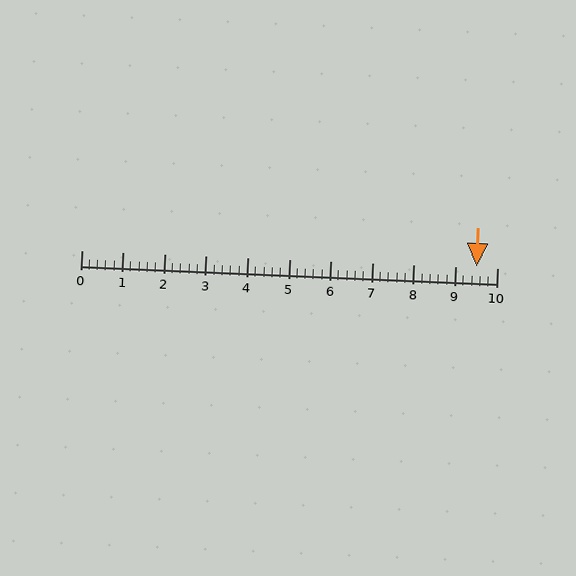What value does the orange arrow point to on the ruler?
The orange arrow points to approximately 9.5.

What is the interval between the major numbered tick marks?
The major tick marks are spaced 1 units apart.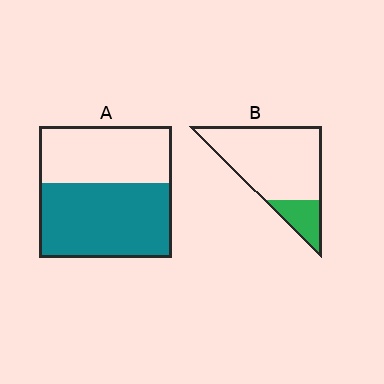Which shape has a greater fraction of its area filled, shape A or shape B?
Shape A.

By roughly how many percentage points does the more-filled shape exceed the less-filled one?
By roughly 35 percentage points (A over B).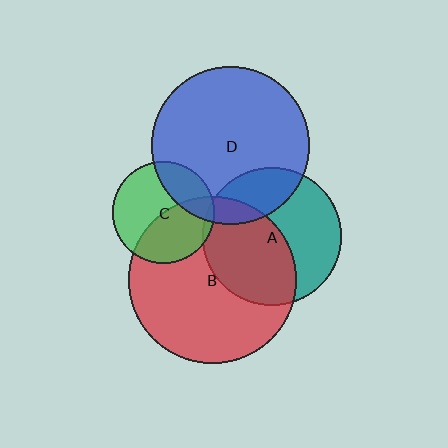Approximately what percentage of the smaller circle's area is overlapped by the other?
Approximately 50%.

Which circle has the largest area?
Circle B (red).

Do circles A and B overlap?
Yes.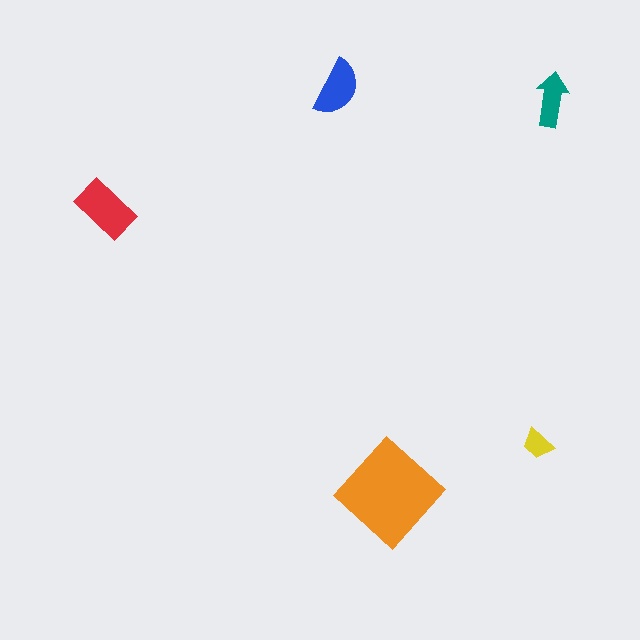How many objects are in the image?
There are 5 objects in the image.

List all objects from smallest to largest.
The yellow trapezoid, the teal arrow, the blue semicircle, the red rectangle, the orange diamond.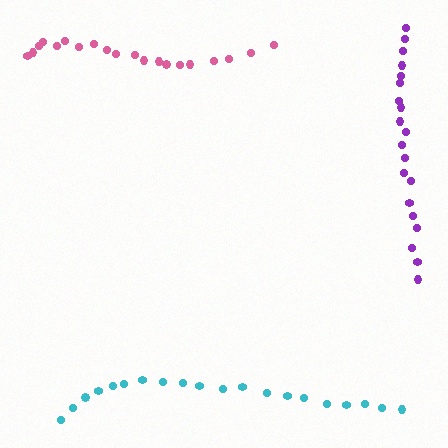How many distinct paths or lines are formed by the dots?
There are 3 distinct paths.